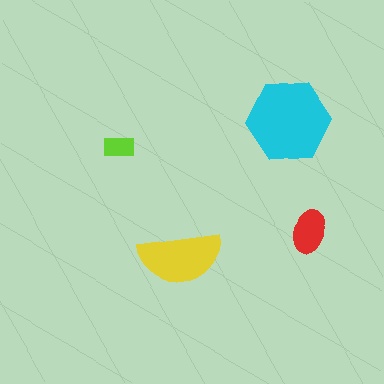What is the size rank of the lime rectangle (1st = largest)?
4th.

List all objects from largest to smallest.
The cyan hexagon, the yellow semicircle, the red ellipse, the lime rectangle.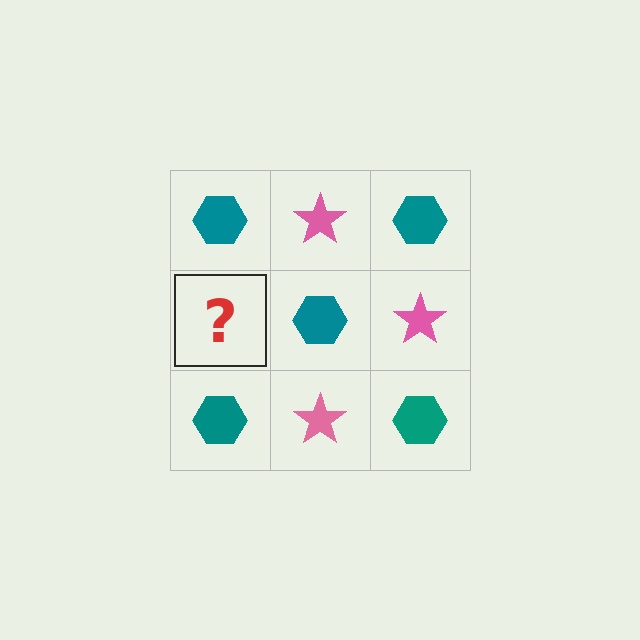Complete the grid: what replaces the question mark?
The question mark should be replaced with a pink star.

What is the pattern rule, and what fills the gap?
The rule is that it alternates teal hexagon and pink star in a checkerboard pattern. The gap should be filled with a pink star.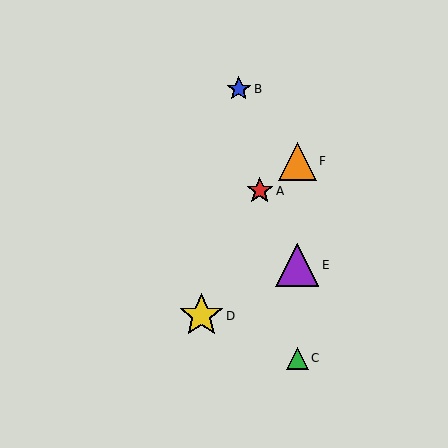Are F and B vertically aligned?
No, F is at x≈297 and B is at x≈239.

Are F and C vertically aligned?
Yes, both are at x≈297.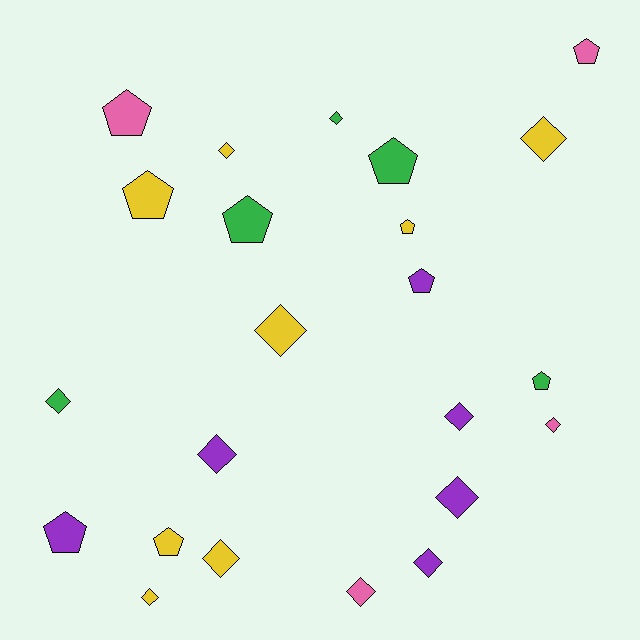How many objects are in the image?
There are 23 objects.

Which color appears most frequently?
Yellow, with 8 objects.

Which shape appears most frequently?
Diamond, with 13 objects.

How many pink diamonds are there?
There are 2 pink diamonds.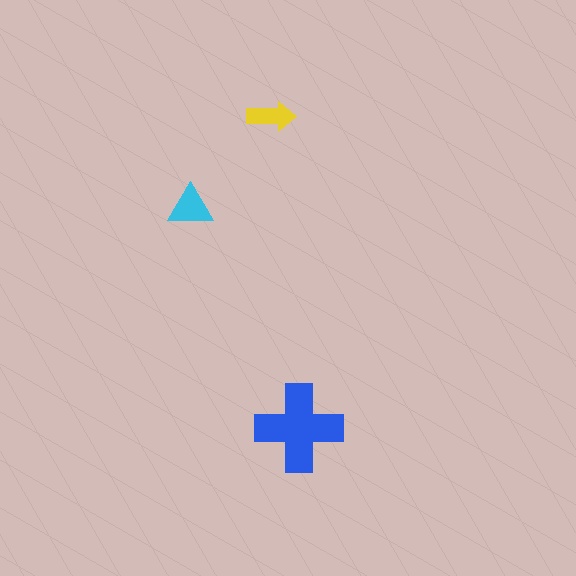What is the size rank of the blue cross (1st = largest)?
1st.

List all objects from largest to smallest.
The blue cross, the cyan triangle, the yellow arrow.